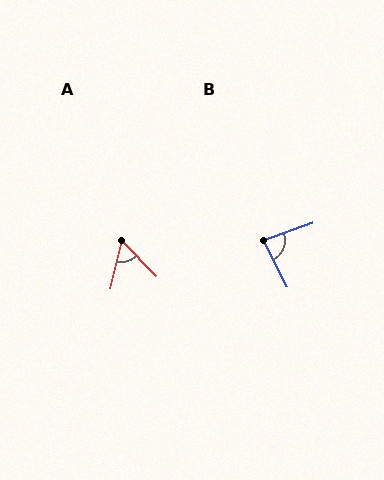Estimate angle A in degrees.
Approximately 59 degrees.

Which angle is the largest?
B, at approximately 82 degrees.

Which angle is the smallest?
A, at approximately 59 degrees.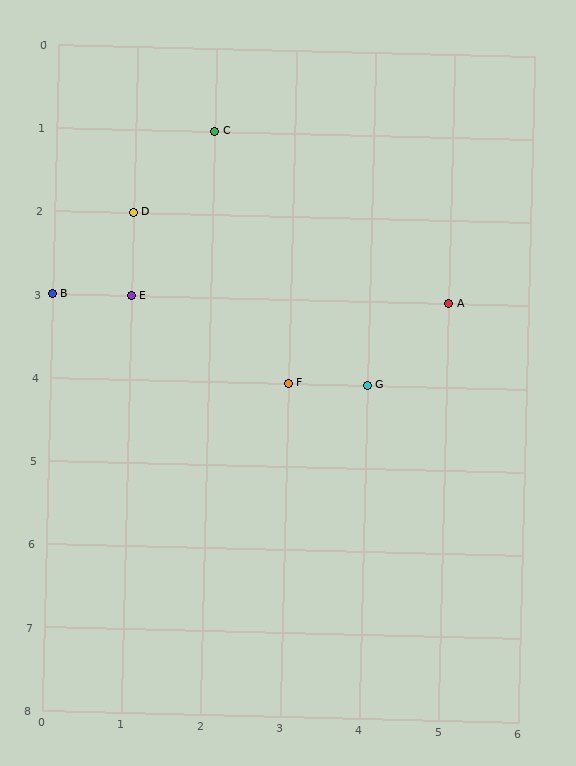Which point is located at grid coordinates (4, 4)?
Point G is at (4, 4).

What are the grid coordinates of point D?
Point D is at grid coordinates (1, 2).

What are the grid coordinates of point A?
Point A is at grid coordinates (5, 3).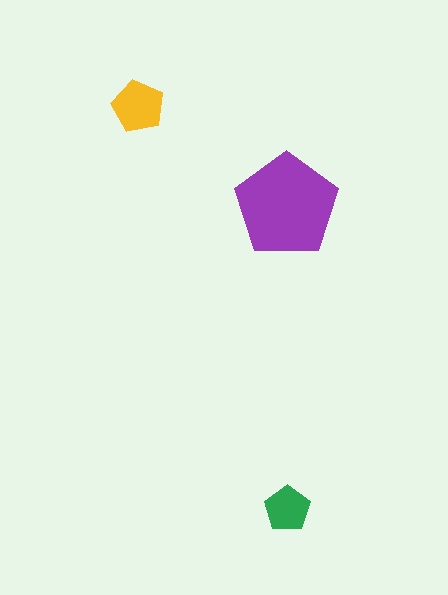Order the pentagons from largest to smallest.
the purple one, the yellow one, the green one.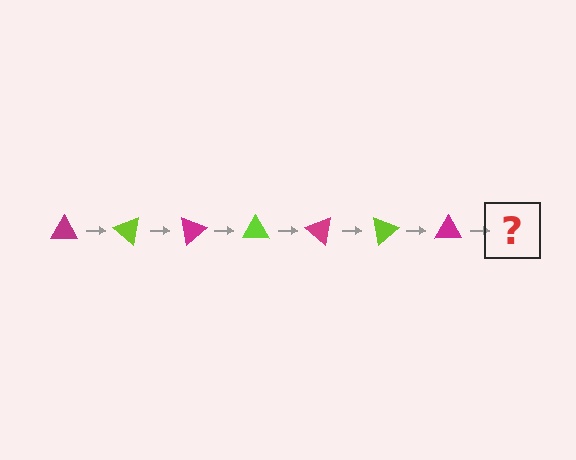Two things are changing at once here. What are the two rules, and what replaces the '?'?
The two rules are that it rotates 40 degrees each step and the color cycles through magenta and lime. The '?' should be a lime triangle, rotated 280 degrees from the start.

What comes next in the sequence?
The next element should be a lime triangle, rotated 280 degrees from the start.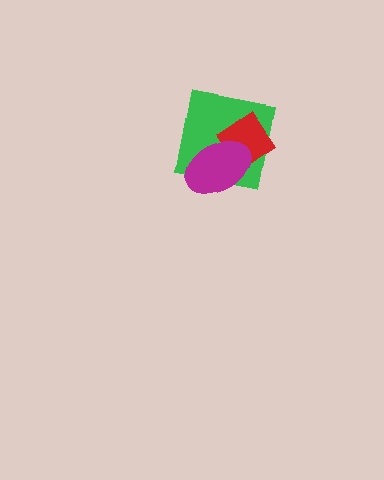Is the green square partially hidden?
Yes, it is partially covered by another shape.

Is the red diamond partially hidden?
Yes, it is partially covered by another shape.